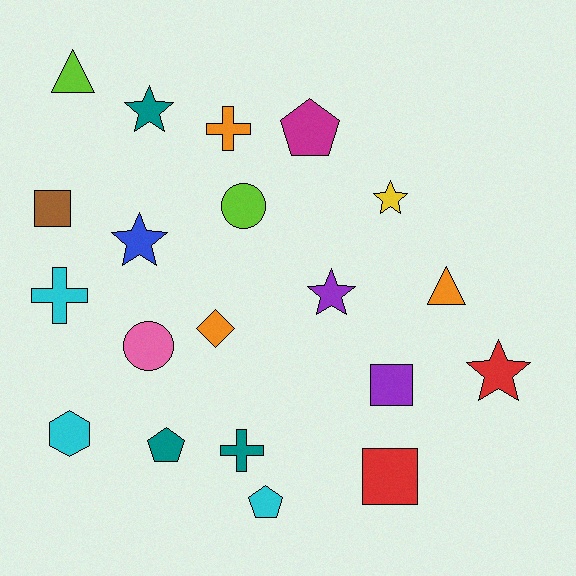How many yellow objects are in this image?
There is 1 yellow object.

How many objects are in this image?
There are 20 objects.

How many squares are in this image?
There are 3 squares.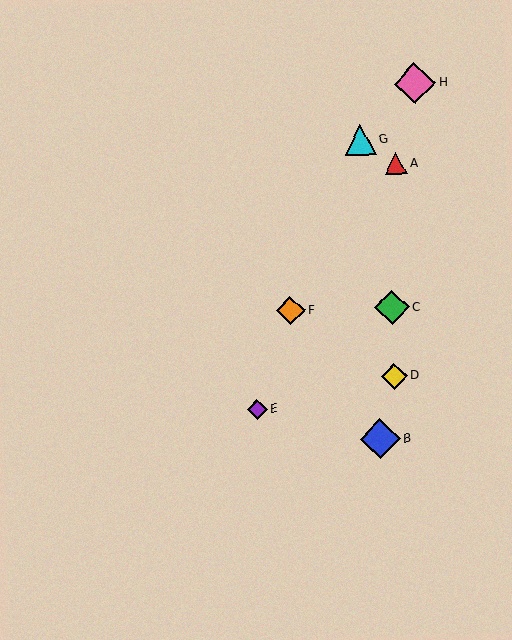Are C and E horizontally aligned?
No, C is at y≈307 and E is at y≈409.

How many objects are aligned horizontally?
2 objects (C, F) are aligned horizontally.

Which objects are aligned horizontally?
Objects C, F are aligned horizontally.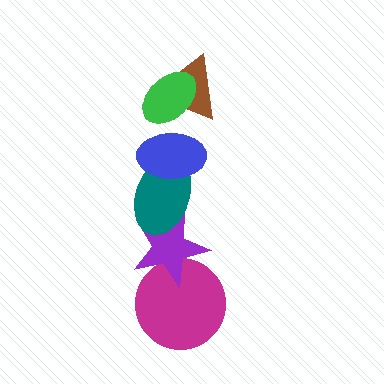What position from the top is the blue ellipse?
The blue ellipse is 3rd from the top.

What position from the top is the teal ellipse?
The teal ellipse is 4th from the top.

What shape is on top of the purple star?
The teal ellipse is on top of the purple star.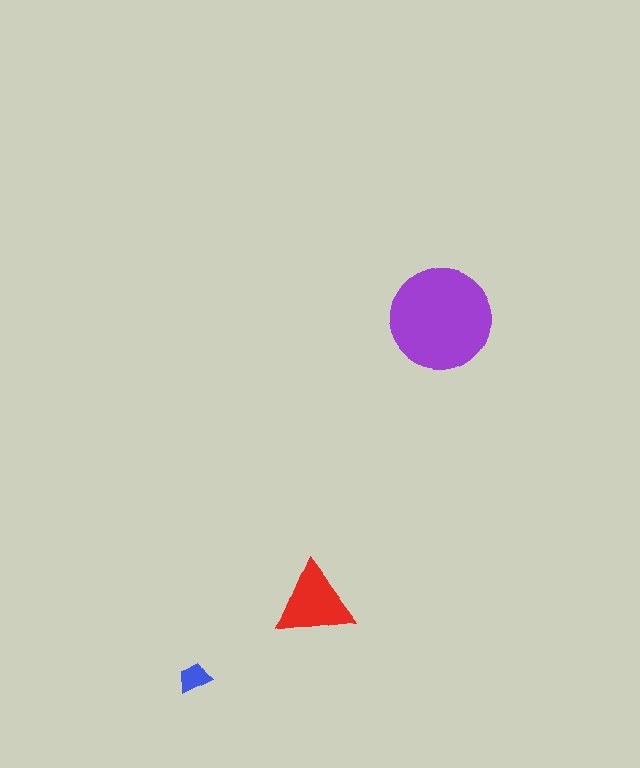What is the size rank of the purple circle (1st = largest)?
1st.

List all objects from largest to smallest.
The purple circle, the red triangle, the blue trapezoid.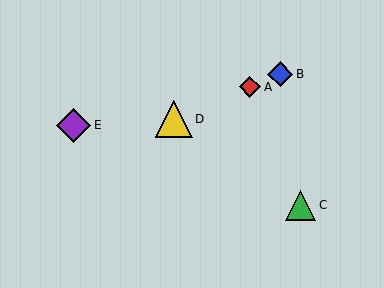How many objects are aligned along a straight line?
3 objects (A, B, D) are aligned along a straight line.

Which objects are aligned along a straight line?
Objects A, B, D are aligned along a straight line.